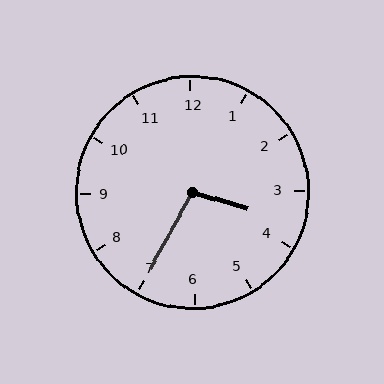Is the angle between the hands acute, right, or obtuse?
It is obtuse.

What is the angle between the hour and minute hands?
Approximately 102 degrees.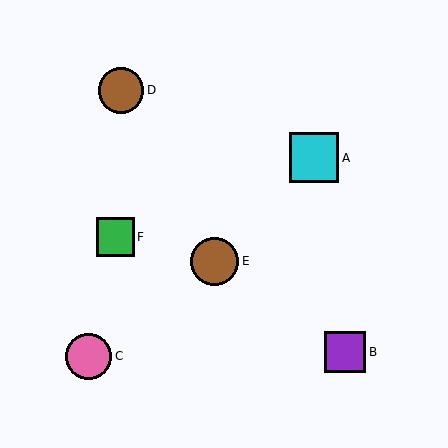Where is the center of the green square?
The center of the green square is at (115, 237).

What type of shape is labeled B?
Shape B is a purple square.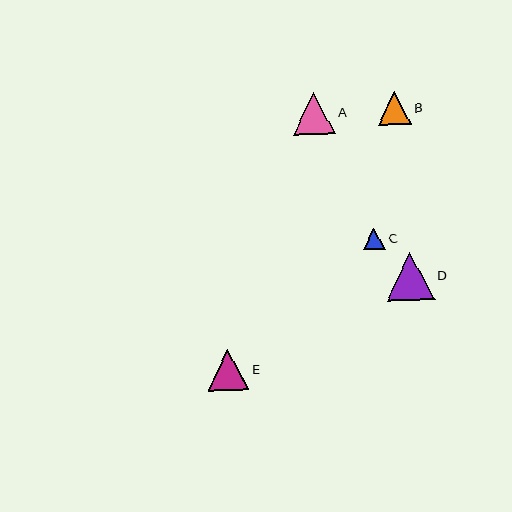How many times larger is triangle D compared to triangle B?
Triangle D is approximately 1.5 times the size of triangle B.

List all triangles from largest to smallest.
From largest to smallest: D, A, E, B, C.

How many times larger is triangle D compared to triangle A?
Triangle D is approximately 1.1 times the size of triangle A.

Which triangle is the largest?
Triangle D is the largest with a size of approximately 48 pixels.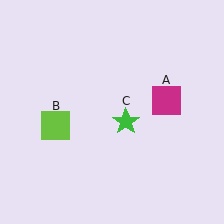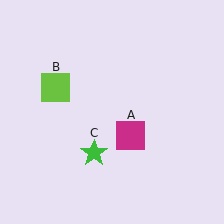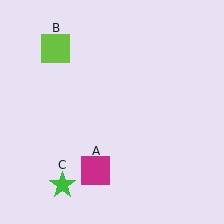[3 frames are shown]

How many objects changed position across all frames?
3 objects changed position: magenta square (object A), lime square (object B), green star (object C).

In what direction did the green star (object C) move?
The green star (object C) moved down and to the left.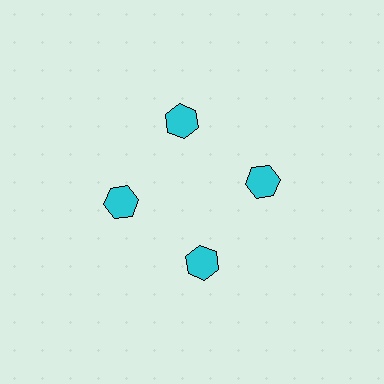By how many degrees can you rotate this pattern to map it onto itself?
The pattern maps onto itself every 90 degrees of rotation.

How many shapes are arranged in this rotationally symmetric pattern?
There are 4 shapes, arranged in 4 groups of 1.